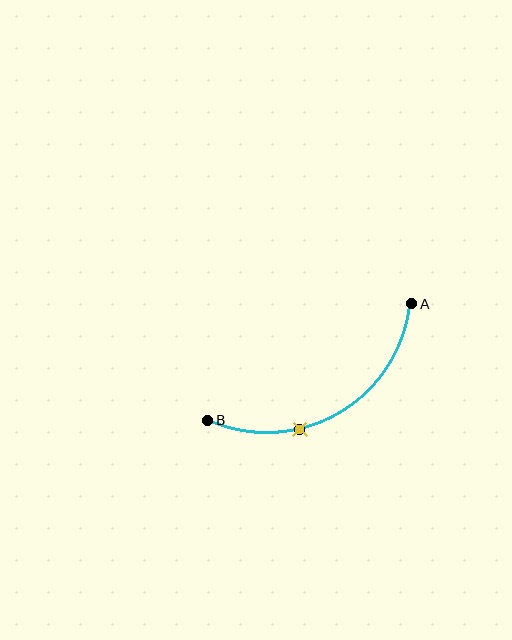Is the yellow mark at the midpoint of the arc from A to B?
No. The yellow mark lies on the arc but is closer to endpoint B. The arc midpoint would be at the point on the curve equidistant along the arc from both A and B.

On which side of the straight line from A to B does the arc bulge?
The arc bulges below the straight line connecting A and B.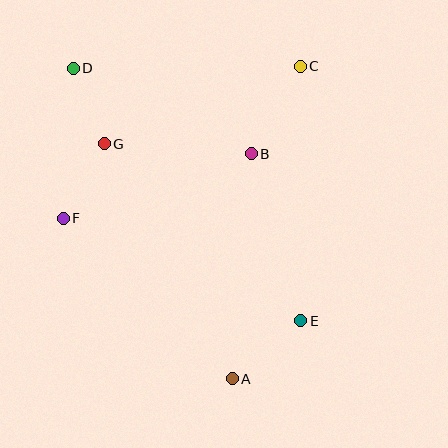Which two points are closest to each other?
Points D and G are closest to each other.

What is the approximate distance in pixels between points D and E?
The distance between D and E is approximately 340 pixels.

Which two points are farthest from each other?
Points A and D are farthest from each other.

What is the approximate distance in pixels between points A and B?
The distance between A and B is approximately 226 pixels.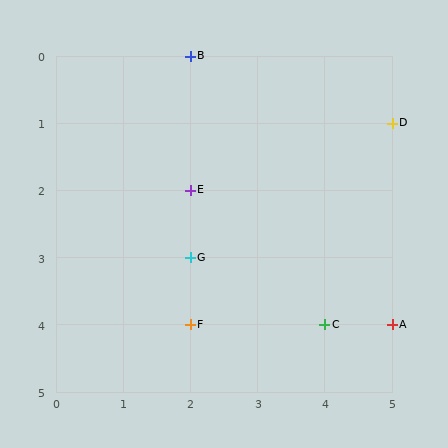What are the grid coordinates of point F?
Point F is at grid coordinates (2, 4).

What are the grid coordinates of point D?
Point D is at grid coordinates (5, 1).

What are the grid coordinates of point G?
Point G is at grid coordinates (2, 3).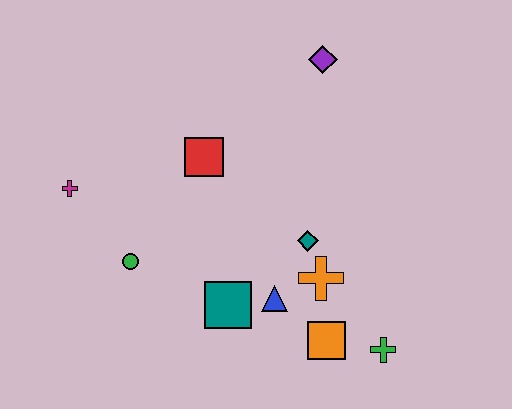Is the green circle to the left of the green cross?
Yes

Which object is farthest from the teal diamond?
The magenta cross is farthest from the teal diamond.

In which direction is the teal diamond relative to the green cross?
The teal diamond is above the green cross.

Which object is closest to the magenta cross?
The green circle is closest to the magenta cross.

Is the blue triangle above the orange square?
Yes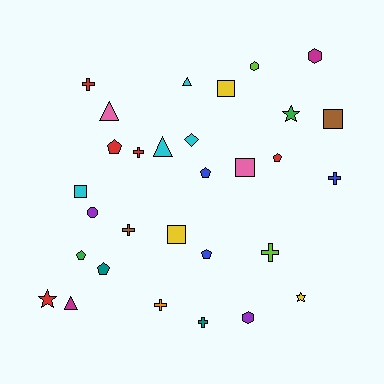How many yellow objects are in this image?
There are 3 yellow objects.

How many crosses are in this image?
There are 7 crosses.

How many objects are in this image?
There are 30 objects.